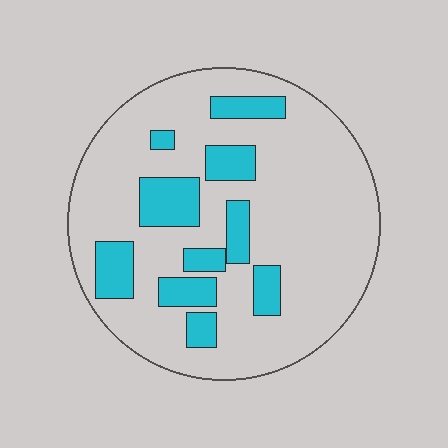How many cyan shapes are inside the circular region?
10.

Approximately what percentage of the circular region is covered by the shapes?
Approximately 20%.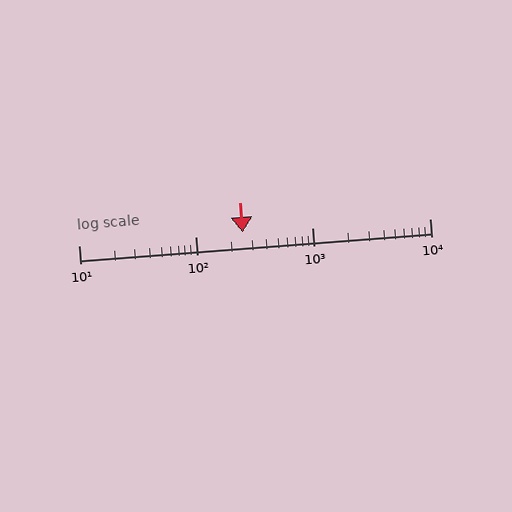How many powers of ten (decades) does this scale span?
The scale spans 3 decades, from 10 to 10000.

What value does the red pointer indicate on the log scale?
The pointer indicates approximately 250.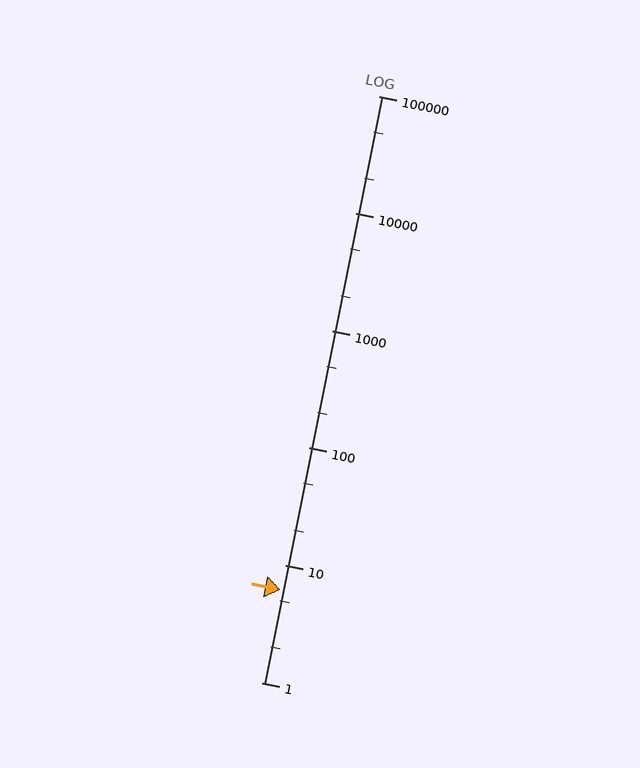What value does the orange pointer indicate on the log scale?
The pointer indicates approximately 6.2.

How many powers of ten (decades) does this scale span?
The scale spans 5 decades, from 1 to 100000.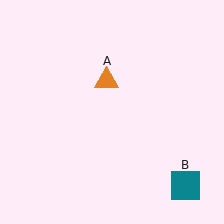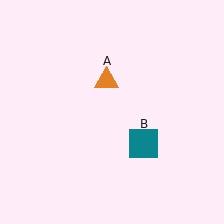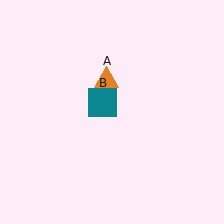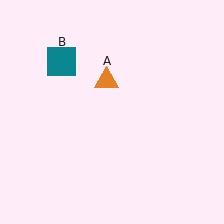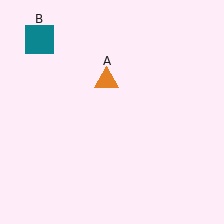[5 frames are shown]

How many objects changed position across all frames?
1 object changed position: teal square (object B).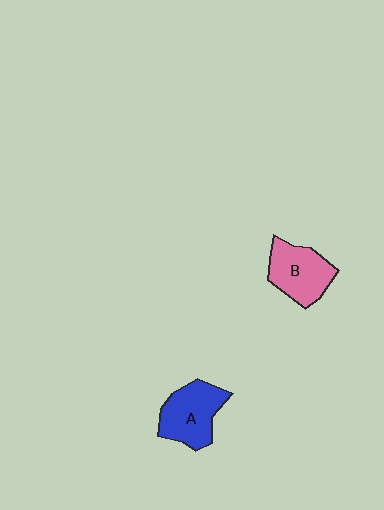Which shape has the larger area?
Shape A (blue).